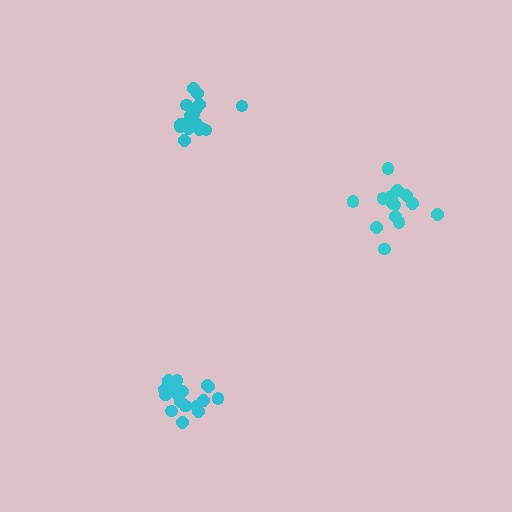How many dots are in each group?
Group 1: 17 dots, Group 2: 15 dots, Group 3: 17 dots (49 total).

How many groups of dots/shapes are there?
There are 3 groups.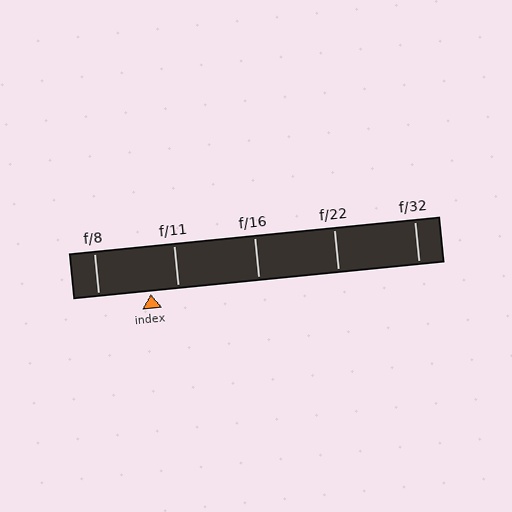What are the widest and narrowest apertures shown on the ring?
The widest aperture shown is f/8 and the narrowest is f/32.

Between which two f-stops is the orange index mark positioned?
The index mark is between f/8 and f/11.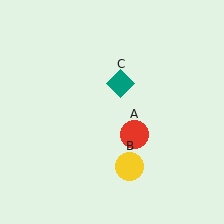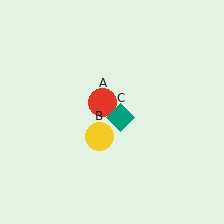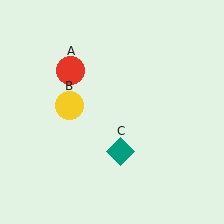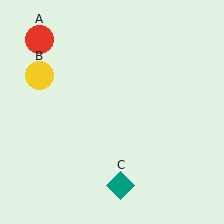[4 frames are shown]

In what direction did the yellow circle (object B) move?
The yellow circle (object B) moved up and to the left.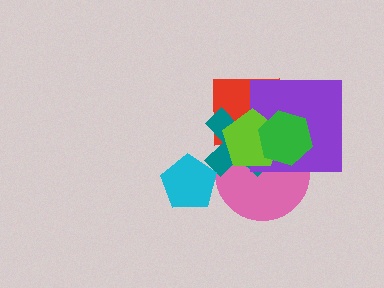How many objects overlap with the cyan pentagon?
0 objects overlap with the cyan pentagon.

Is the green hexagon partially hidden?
No, no other shape covers it.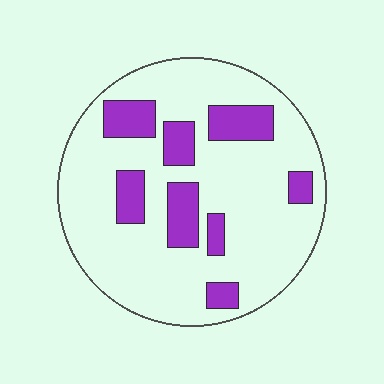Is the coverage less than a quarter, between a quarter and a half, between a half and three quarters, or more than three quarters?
Less than a quarter.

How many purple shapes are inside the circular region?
8.